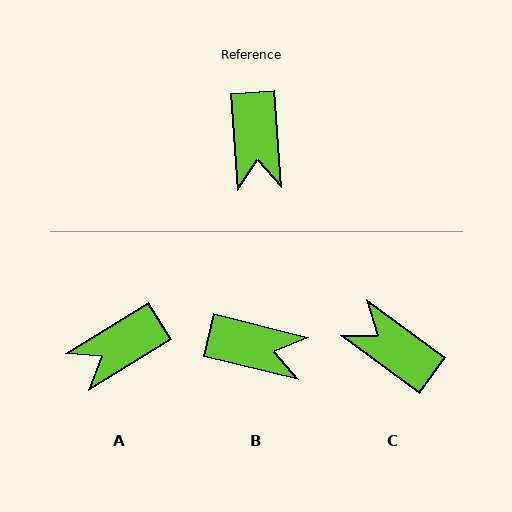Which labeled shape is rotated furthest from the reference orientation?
C, about 130 degrees away.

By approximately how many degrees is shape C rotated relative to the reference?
Approximately 130 degrees clockwise.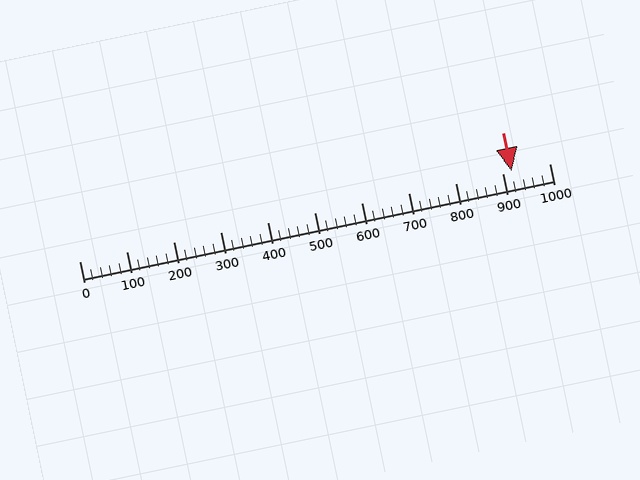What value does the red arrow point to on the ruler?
The red arrow points to approximately 920.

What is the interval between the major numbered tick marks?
The major tick marks are spaced 100 units apart.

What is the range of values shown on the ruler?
The ruler shows values from 0 to 1000.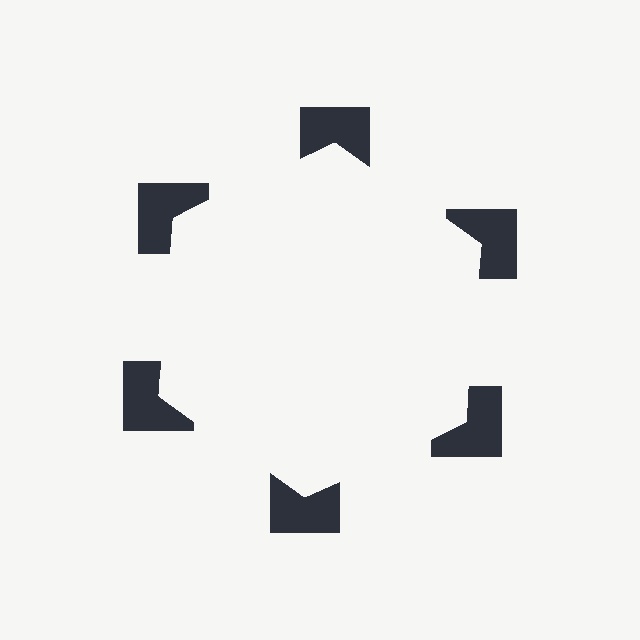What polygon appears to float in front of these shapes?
An illusory hexagon — its edges are inferred from the aligned wedge cuts in the notched squares, not physically drawn.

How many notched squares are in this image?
There are 6 — one at each vertex of the illusory hexagon.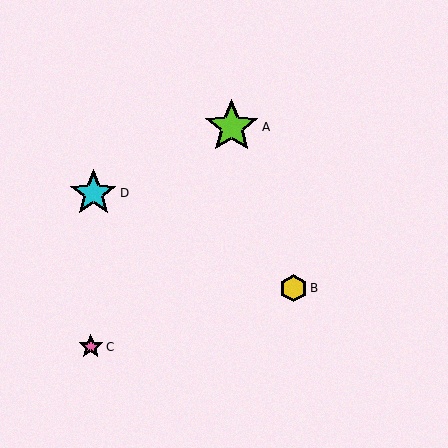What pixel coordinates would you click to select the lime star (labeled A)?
Click at (232, 127) to select the lime star A.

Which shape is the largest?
The lime star (labeled A) is the largest.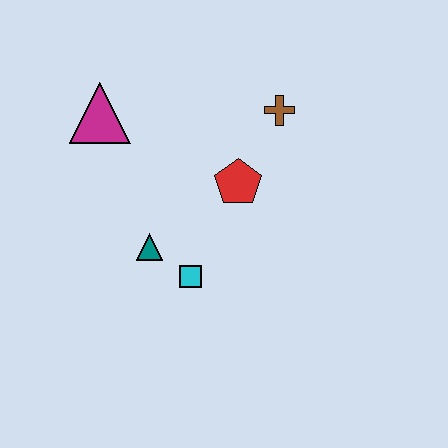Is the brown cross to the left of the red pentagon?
No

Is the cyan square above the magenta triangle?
No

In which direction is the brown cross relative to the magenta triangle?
The brown cross is to the right of the magenta triangle.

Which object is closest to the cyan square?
The teal triangle is closest to the cyan square.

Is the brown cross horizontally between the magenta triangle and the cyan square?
No